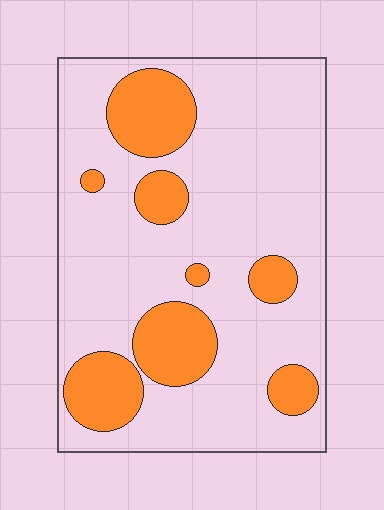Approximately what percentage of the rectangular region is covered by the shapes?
Approximately 25%.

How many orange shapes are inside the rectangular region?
8.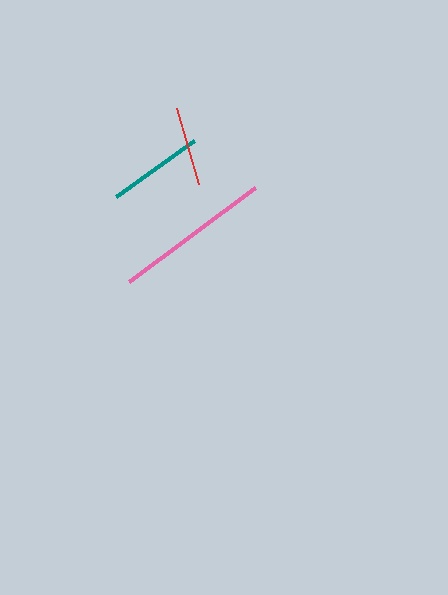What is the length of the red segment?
The red segment is approximately 79 pixels long.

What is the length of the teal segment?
The teal segment is approximately 96 pixels long.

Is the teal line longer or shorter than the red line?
The teal line is longer than the red line.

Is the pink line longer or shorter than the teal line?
The pink line is longer than the teal line.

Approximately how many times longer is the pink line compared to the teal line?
The pink line is approximately 1.6 times the length of the teal line.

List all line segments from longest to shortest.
From longest to shortest: pink, teal, red.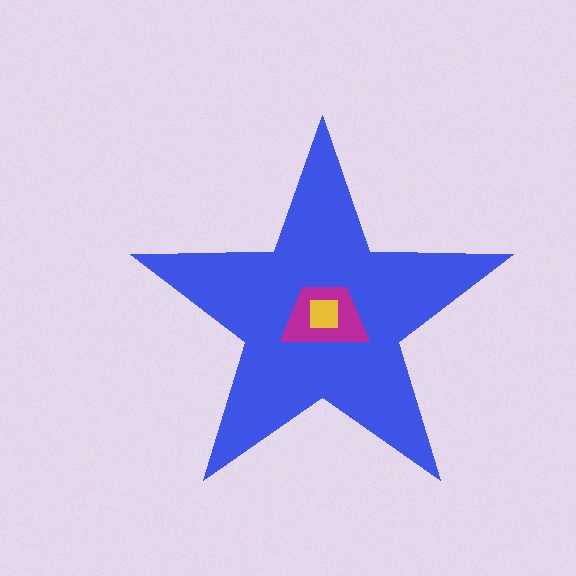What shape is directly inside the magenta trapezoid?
The yellow square.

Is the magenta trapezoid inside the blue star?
Yes.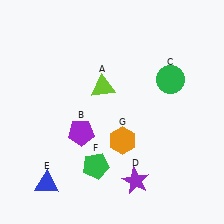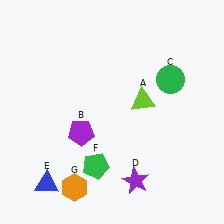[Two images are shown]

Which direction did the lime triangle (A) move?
The lime triangle (A) moved right.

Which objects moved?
The objects that moved are: the lime triangle (A), the orange hexagon (G).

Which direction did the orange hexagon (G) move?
The orange hexagon (G) moved left.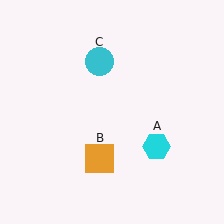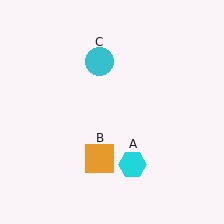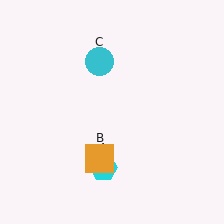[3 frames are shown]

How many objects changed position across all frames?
1 object changed position: cyan hexagon (object A).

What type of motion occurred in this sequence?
The cyan hexagon (object A) rotated clockwise around the center of the scene.